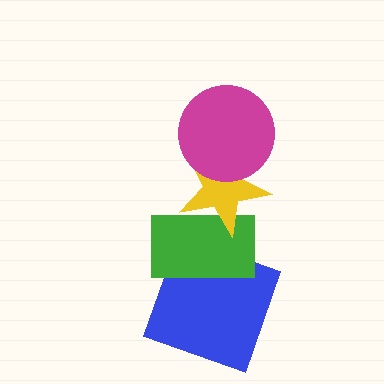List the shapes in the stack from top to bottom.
From top to bottom: the magenta circle, the yellow star, the green rectangle, the blue square.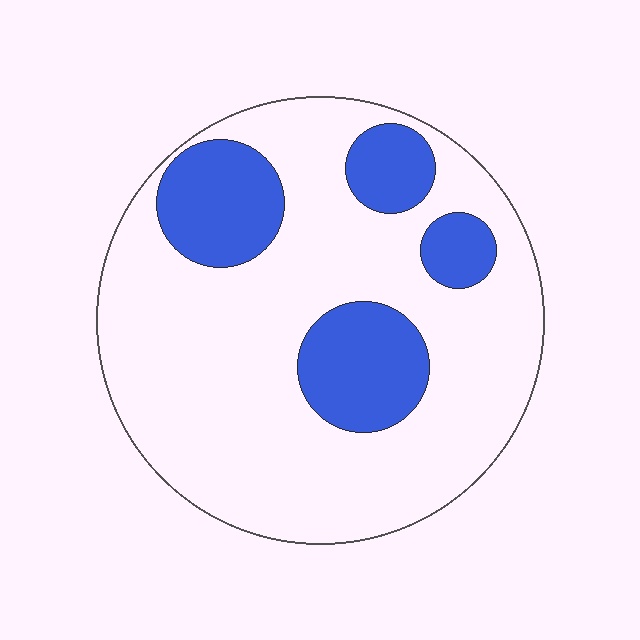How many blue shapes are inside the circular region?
4.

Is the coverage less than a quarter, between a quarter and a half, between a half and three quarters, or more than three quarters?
Less than a quarter.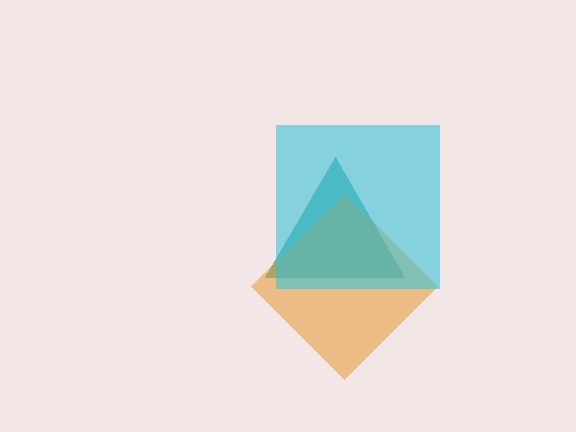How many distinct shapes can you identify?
There are 3 distinct shapes: a teal triangle, an orange diamond, a cyan square.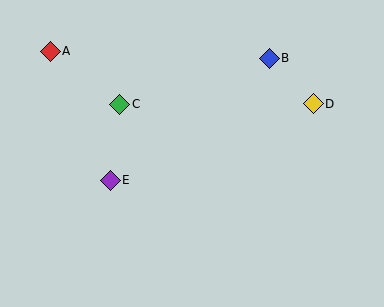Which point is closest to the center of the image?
Point E at (110, 180) is closest to the center.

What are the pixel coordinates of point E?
Point E is at (110, 180).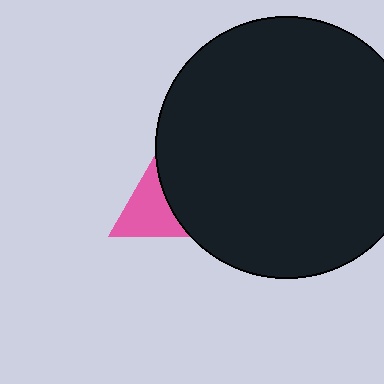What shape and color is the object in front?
The object in front is a black circle.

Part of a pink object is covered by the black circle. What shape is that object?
It is a triangle.